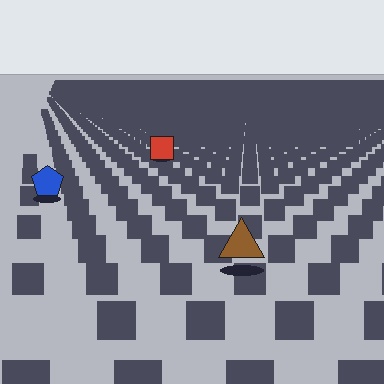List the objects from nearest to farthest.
From nearest to farthest: the brown triangle, the blue pentagon, the red square.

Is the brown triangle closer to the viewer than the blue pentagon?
Yes. The brown triangle is closer — you can tell from the texture gradient: the ground texture is coarser near it.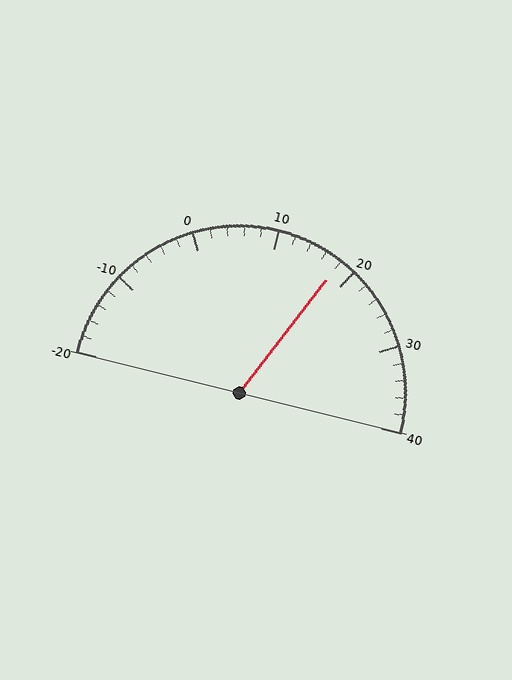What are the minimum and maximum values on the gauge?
The gauge ranges from -20 to 40.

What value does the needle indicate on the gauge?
The needle indicates approximately 18.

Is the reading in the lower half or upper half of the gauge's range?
The reading is in the upper half of the range (-20 to 40).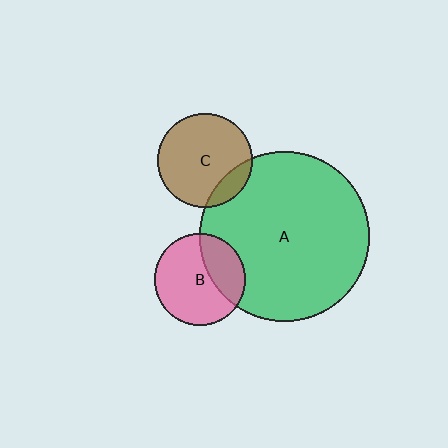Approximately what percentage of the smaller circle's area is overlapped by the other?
Approximately 30%.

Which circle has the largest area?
Circle A (green).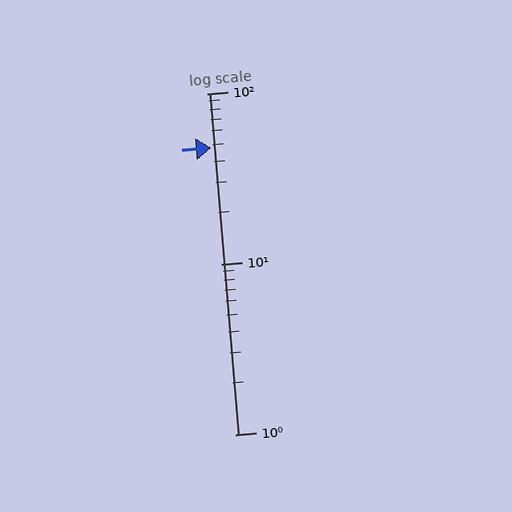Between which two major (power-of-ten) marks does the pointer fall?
The pointer is between 10 and 100.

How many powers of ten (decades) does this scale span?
The scale spans 2 decades, from 1 to 100.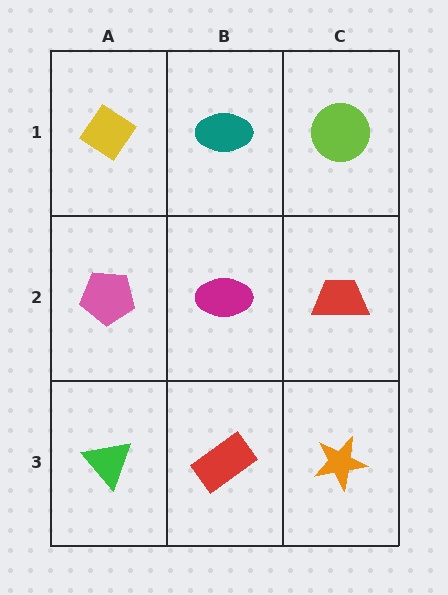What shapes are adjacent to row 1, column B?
A magenta ellipse (row 2, column B), a yellow diamond (row 1, column A), a lime circle (row 1, column C).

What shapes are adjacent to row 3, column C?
A red trapezoid (row 2, column C), a red rectangle (row 3, column B).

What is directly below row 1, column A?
A pink pentagon.